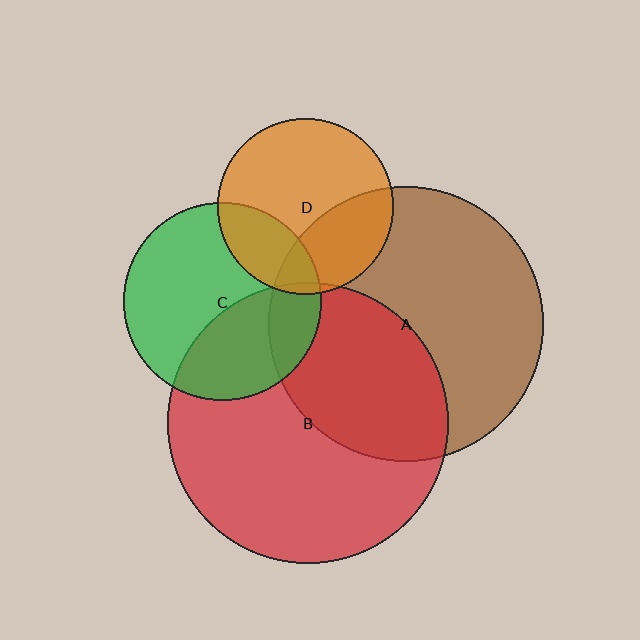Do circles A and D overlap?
Yes.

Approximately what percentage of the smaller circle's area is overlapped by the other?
Approximately 30%.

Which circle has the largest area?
Circle B (red).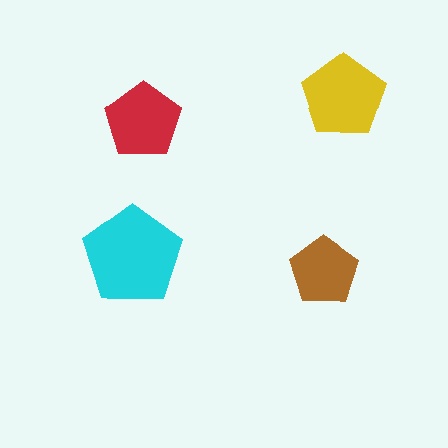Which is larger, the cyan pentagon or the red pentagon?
The cyan one.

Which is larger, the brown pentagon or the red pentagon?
The red one.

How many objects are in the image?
There are 4 objects in the image.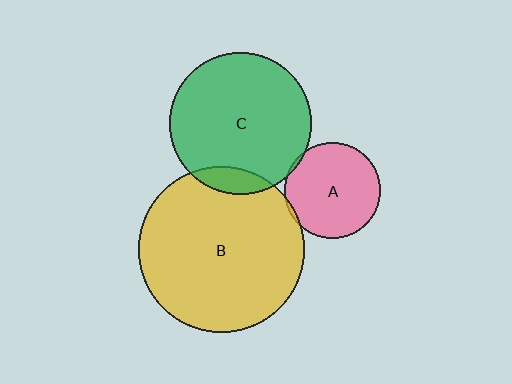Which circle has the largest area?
Circle B (yellow).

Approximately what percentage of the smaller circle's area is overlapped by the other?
Approximately 10%.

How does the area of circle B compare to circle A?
Approximately 3.0 times.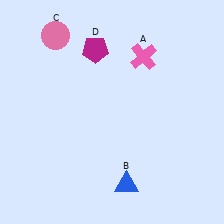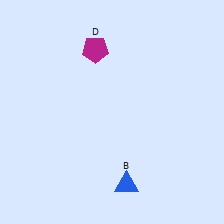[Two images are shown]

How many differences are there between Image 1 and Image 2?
There are 2 differences between the two images.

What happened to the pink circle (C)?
The pink circle (C) was removed in Image 2. It was in the top-left area of Image 1.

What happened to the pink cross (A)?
The pink cross (A) was removed in Image 2. It was in the top-right area of Image 1.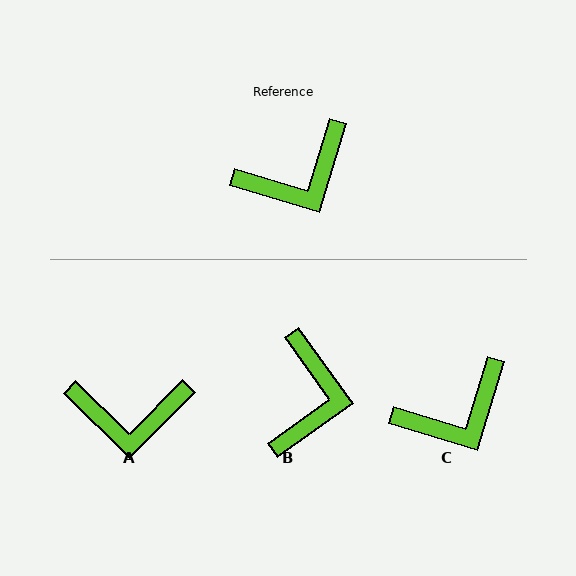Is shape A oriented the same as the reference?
No, it is off by about 28 degrees.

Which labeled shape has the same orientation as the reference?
C.